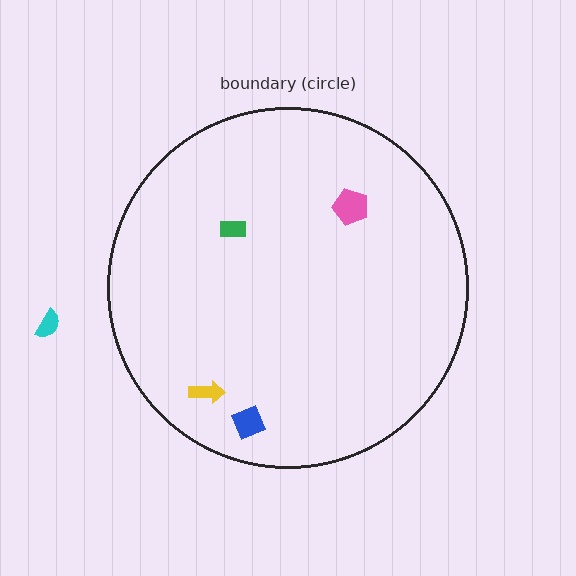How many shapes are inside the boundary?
4 inside, 1 outside.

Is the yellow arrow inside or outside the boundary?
Inside.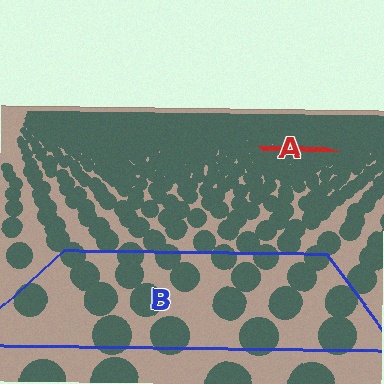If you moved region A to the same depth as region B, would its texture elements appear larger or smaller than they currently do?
They would appear larger. At a closer depth, the same texture elements are projected at a bigger on-screen size.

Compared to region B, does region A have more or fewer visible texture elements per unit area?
Region A has more texture elements per unit area — they are packed more densely because it is farther away.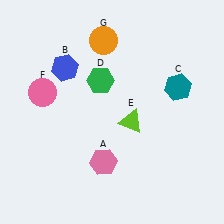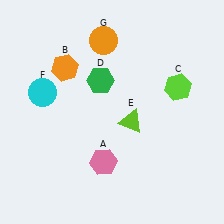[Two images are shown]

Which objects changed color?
B changed from blue to orange. C changed from teal to lime. F changed from pink to cyan.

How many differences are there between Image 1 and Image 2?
There are 3 differences between the two images.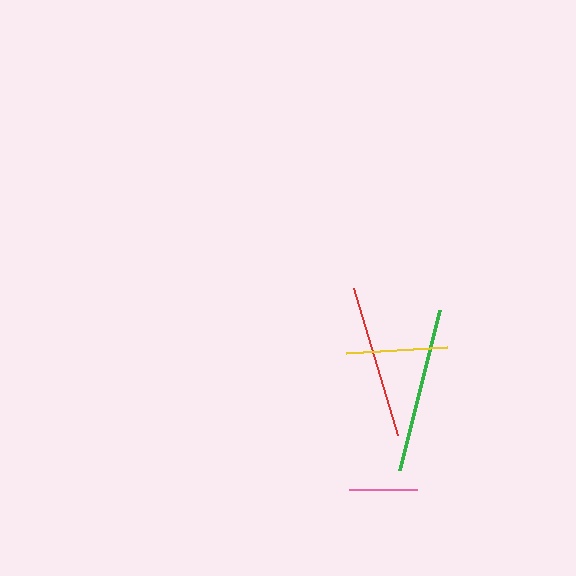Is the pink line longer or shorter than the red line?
The red line is longer than the pink line.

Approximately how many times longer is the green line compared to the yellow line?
The green line is approximately 1.6 times the length of the yellow line.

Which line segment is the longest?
The green line is the longest at approximately 165 pixels.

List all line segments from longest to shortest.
From longest to shortest: green, red, yellow, pink.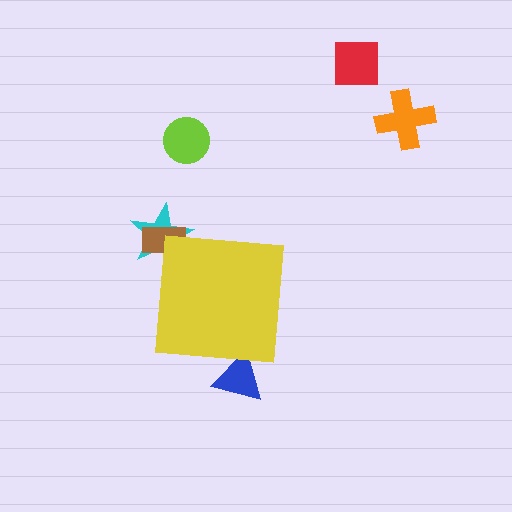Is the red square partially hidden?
No, the red square is fully visible.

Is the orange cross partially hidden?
No, the orange cross is fully visible.